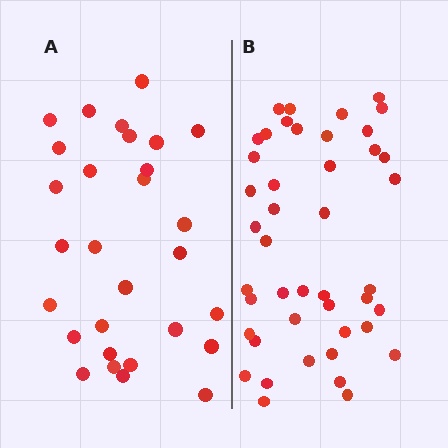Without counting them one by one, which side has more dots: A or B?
Region B (the right region) has more dots.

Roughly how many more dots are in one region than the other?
Region B has approximately 15 more dots than region A.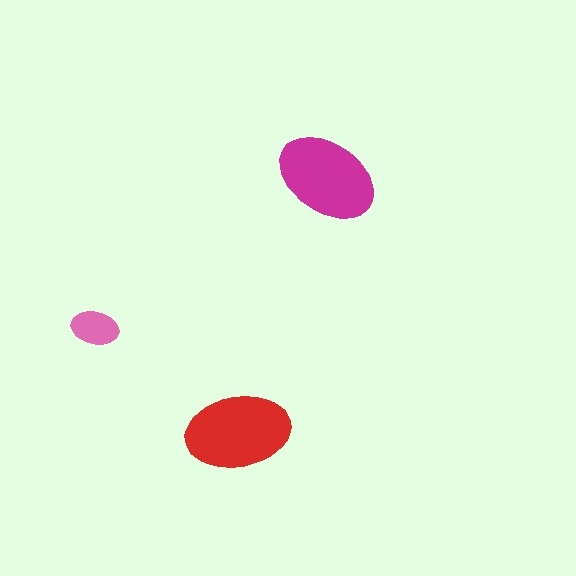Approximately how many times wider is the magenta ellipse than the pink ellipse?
About 2 times wider.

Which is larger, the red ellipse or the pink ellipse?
The red one.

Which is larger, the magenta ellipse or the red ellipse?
The red one.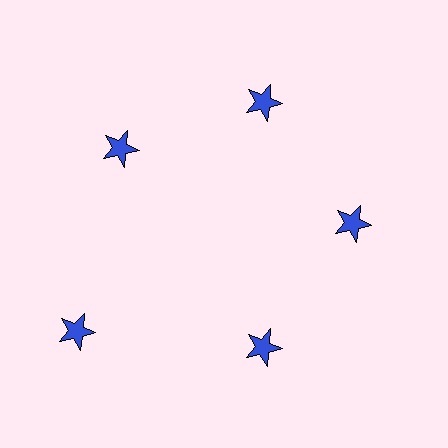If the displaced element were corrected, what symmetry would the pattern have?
It would have 5-fold rotational symmetry — the pattern would map onto itself every 72 degrees.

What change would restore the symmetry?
The symmetry would be restored by moving it inward, back onto the ring so that all 5 stars sit at equal angles and equal distance from the center.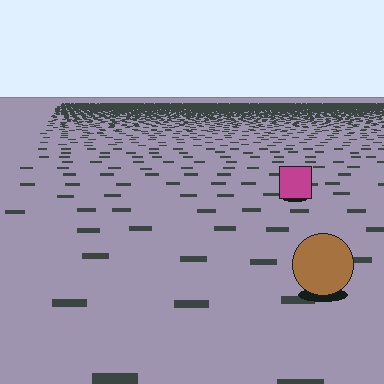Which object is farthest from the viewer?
The magenta square is farthest from the viewer. It appears smaller and the ground texture around it is denser.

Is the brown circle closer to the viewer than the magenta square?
Yes. The brown circle is closer — you can tell from the texture gradient: the ground texture is coarser near it.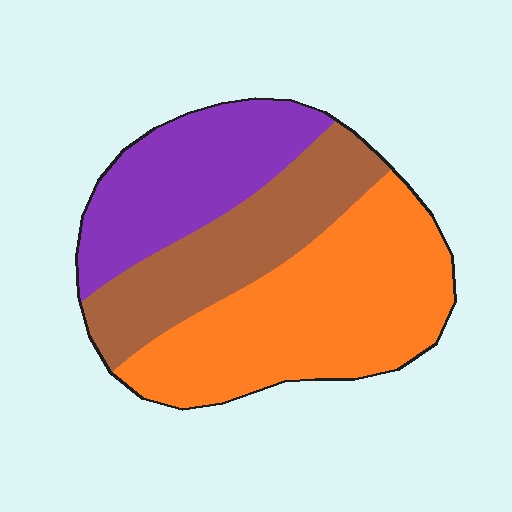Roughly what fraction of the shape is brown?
Brown covers around 30% of the shape.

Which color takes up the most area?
Orange, at roughly 45%.